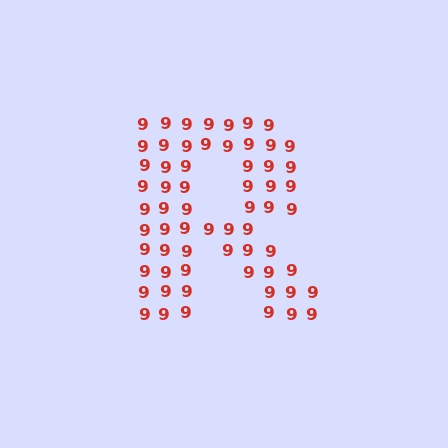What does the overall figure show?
The overall figure shows the letter R.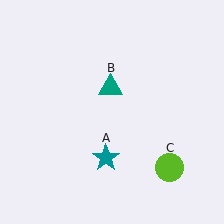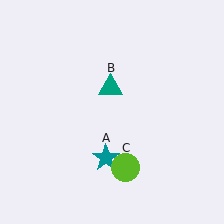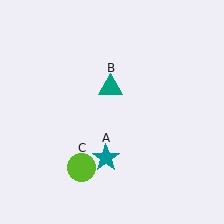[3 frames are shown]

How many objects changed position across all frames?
1 object changed position: lime circle (object C).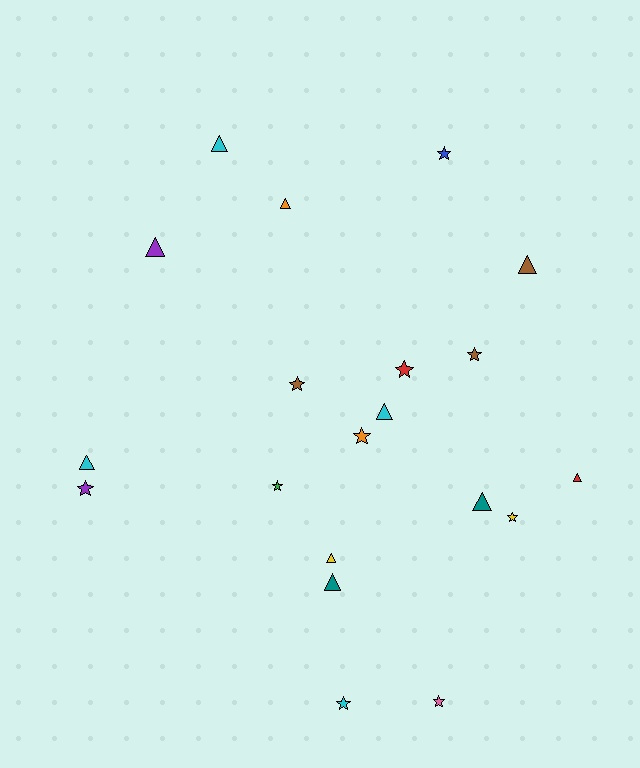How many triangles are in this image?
There are 10 triangles.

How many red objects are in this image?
There are 2 red objects.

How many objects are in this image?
There are 20 objects.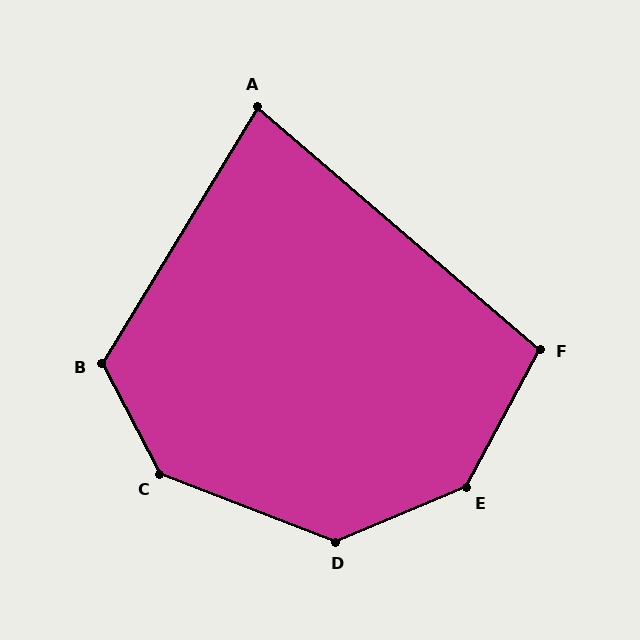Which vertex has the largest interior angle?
E, at approximately 141 degrees.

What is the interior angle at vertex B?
Approximately 121 degrees (obtuse).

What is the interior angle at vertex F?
Approximately 103 degrees (obtuse).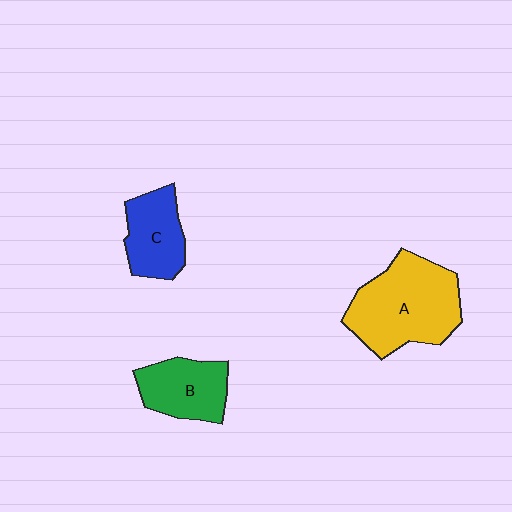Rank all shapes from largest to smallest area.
From largest to smallest: A (yellow), B (green), C (blue).